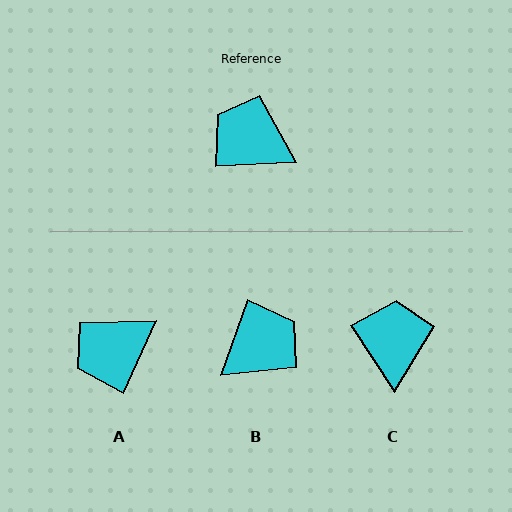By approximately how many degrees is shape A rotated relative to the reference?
Approximately 63 degrees counter-clockwise.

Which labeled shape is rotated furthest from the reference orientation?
B, about 113 degrees away.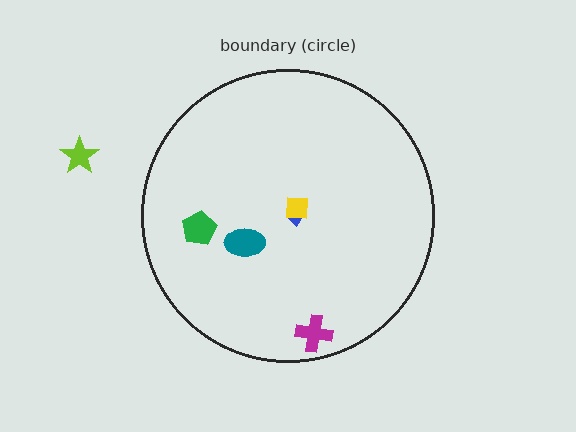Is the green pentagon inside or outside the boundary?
Inside.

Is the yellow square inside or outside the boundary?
Inside.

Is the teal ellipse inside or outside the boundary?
Inside.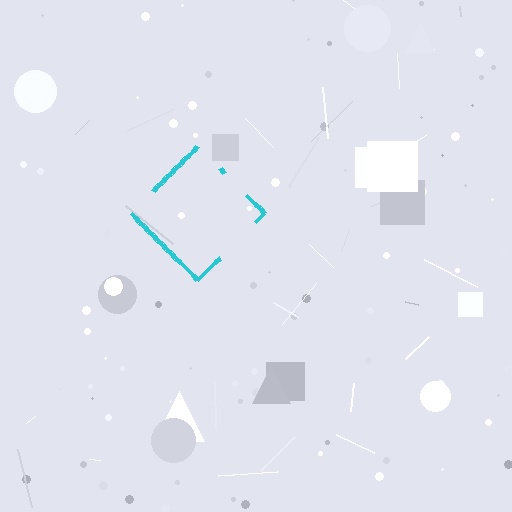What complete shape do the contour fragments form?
The contour fragments form a diamond.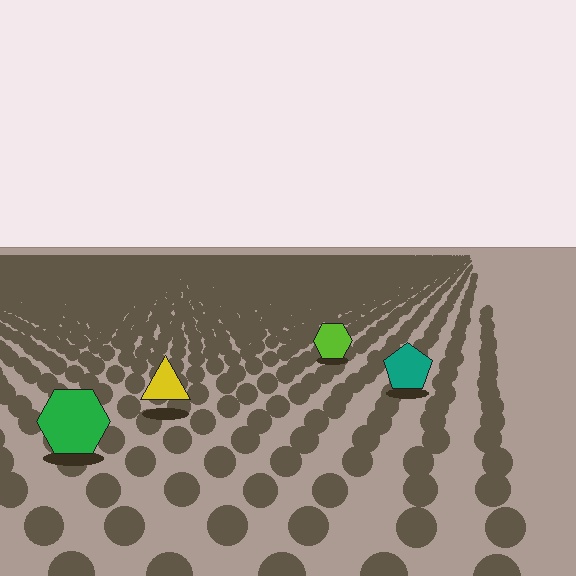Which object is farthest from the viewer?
The lime hexagon is farthest from the viewer. It appears smaller and the ground texture around it is denser.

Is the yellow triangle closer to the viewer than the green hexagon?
No. The green hexagon is closer — you can tell from the texture gradient: the ground texture is coarser near it.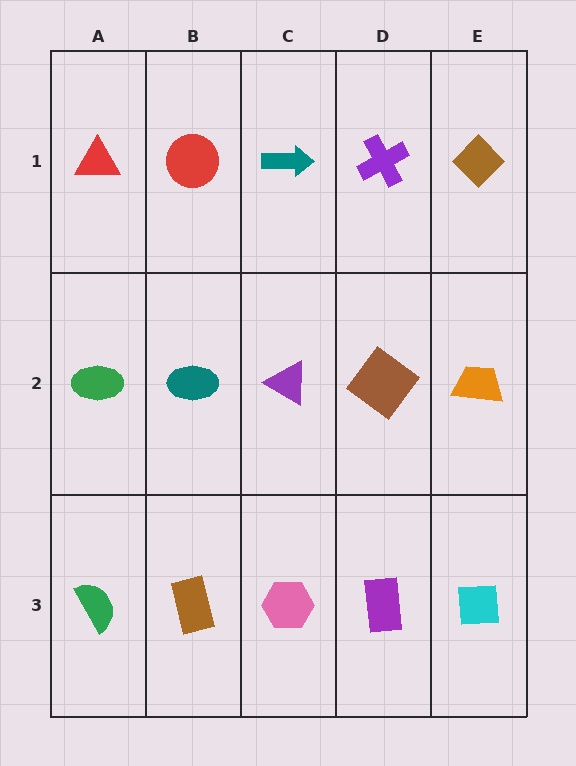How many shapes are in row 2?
5 shapes.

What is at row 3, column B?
A brown rectangle.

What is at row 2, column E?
An orange trapezoid.